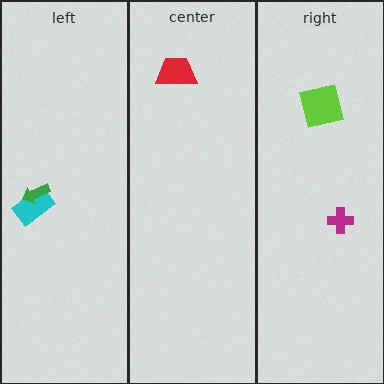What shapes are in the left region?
The cyan rectangle, the green arrow.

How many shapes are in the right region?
2.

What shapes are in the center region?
The red trapezoid.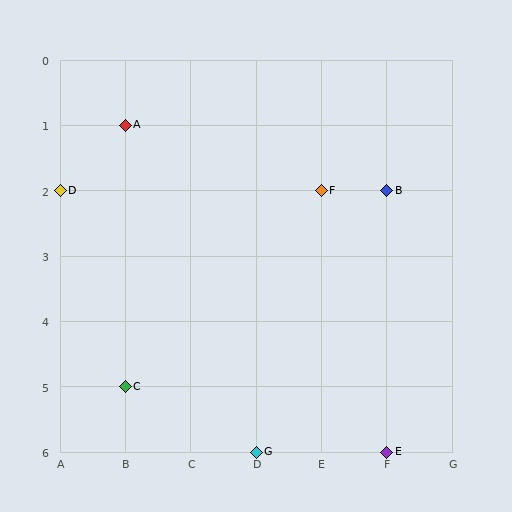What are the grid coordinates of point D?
Point D is at grid coordinates (A, 2).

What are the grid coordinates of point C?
Point C is at grid coordinates (B, 5).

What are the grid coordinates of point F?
Point F is at grid coordinates (E, 2).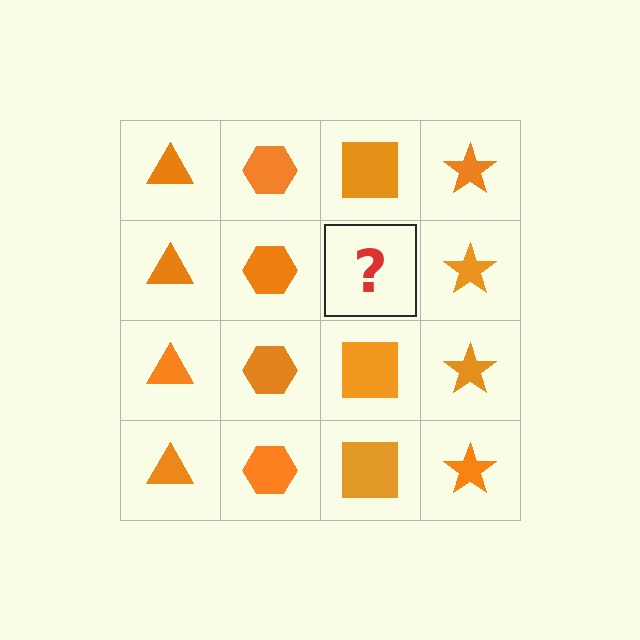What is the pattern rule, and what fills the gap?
The rule is that each column has a consistent shape. The gap should be filled with an orange square.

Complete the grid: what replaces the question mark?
The question mark should be replaced with an orange square.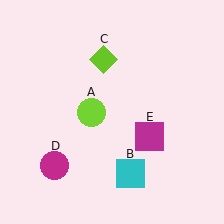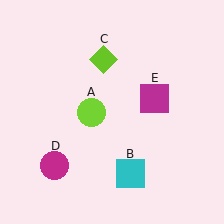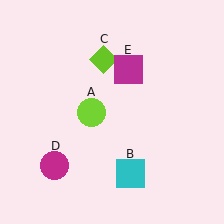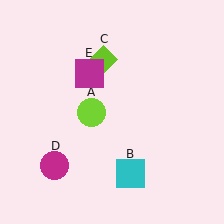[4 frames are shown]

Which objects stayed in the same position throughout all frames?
Lime circle (object A) and cyan square (object B) and lime diamond (object C) and magenta circle (object D) remained stationary.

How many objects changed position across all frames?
1 object changed position: magenta square (object E).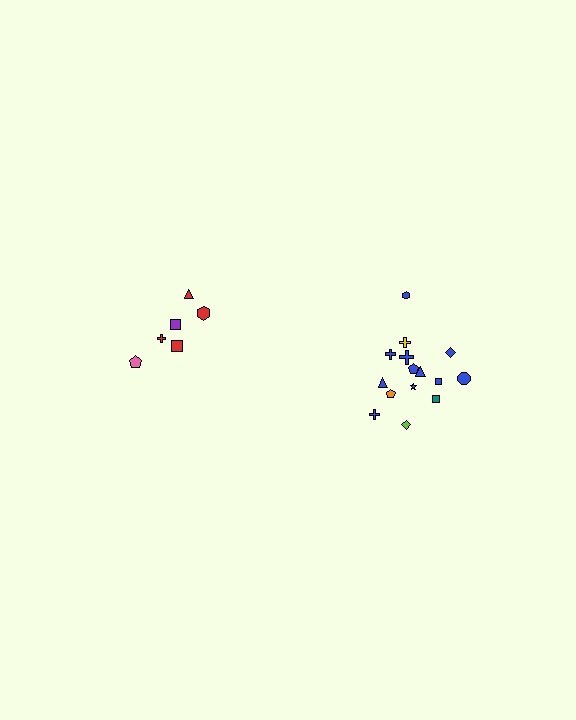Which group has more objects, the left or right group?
The right group.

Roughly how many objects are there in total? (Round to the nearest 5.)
Roughly 20 objects in total.